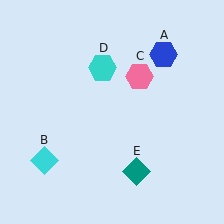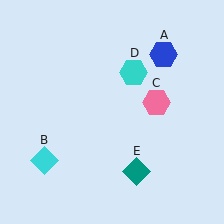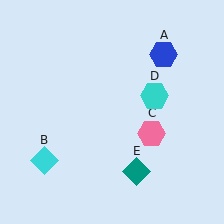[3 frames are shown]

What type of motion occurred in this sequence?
The pink hexagon (object C), cyan hexagon (object D) rotated clockwise around the center of the scene.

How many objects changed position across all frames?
2 objects changed position: pink hexagon (object C), cyan hexagon (object D).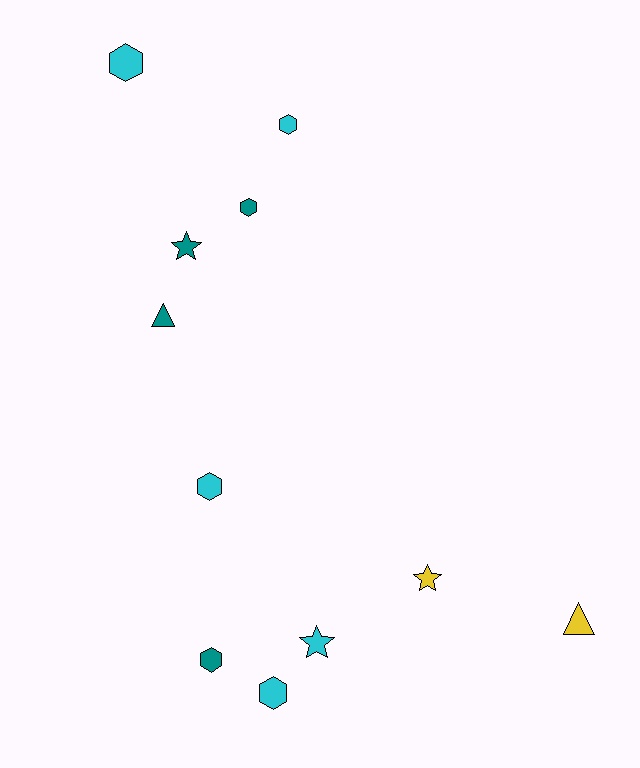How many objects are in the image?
There are 11 objects.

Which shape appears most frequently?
Hexagon, with 6 objects.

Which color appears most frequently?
Cyan, with 5 objects.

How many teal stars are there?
There is 1 teal star.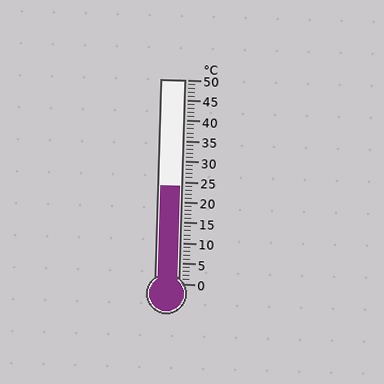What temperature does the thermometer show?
The thermometer shows approximately 24°C.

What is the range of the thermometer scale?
The thermometer scale ranges from 0°C to 50°C.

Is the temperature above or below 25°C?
The temperature is below 25°C.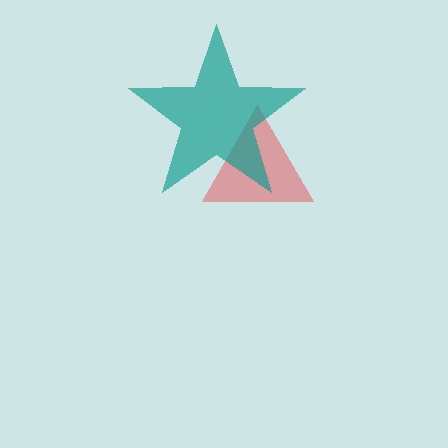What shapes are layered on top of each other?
The layered shapes are: a red triangle, a teal star.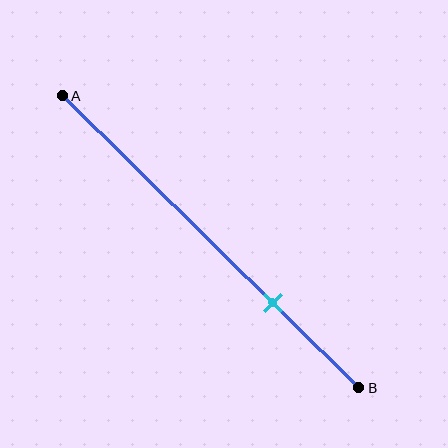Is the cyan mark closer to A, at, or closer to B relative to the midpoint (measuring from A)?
The cyan mark is closer to point B than the midpoint of segment AB.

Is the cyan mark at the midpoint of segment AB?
No, the mark is at about 70% from A, not at the 50% midpoint.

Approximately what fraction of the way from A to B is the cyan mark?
The cyan mark is approximately 70% of the way from A to B.